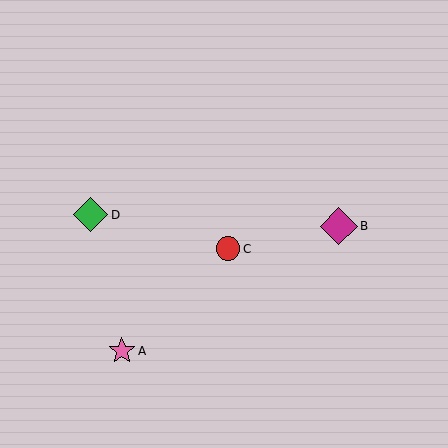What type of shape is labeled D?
Shape D is a green diamond.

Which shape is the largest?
The magenta diamond (labeled B) is the largest.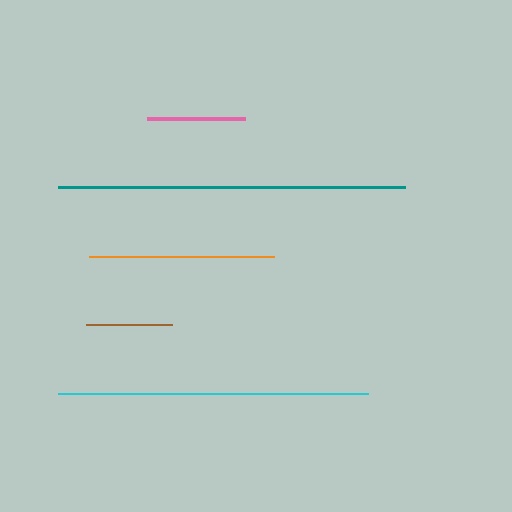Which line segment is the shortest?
The brown line is the shortest at approximately 87 pixels.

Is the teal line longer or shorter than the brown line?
The teal line is longer than the brown line.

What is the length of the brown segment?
The brown segment is approximately 87 pixels long.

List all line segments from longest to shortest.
From longest to shortest: teal, cyan, orange, pink, brown.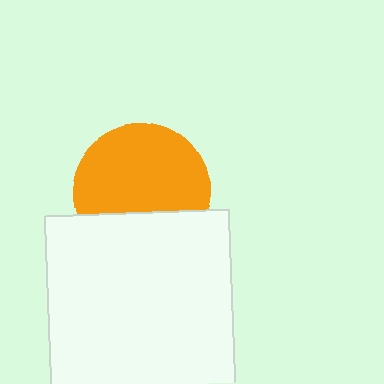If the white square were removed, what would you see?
You would see the complete orange circle.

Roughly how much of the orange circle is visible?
Most of it is visible (roughly 68%).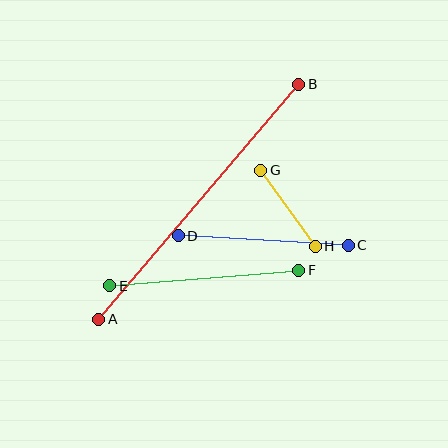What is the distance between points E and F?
The distance is approximately 189 pixels.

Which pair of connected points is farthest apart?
Points A and B are farthest apart.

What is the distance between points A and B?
The distance is approximately 309 pixels.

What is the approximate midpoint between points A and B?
The midpoint is at approximately (199, 202) pixels.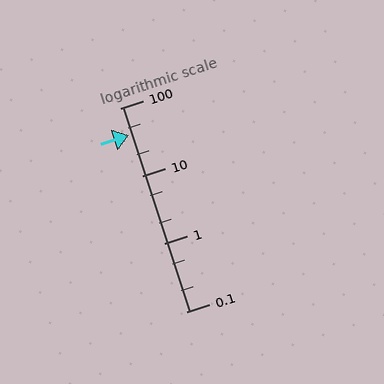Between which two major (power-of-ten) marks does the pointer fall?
The pointer is between 10 and 100.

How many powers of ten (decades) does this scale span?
The scale spans 3 decades, from 0.1 to 100.